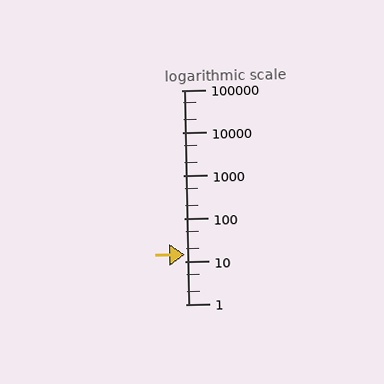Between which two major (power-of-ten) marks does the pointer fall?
The pointer is between 10 and 100.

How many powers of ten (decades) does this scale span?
The scale spans 5 decades, from 1 to 100000.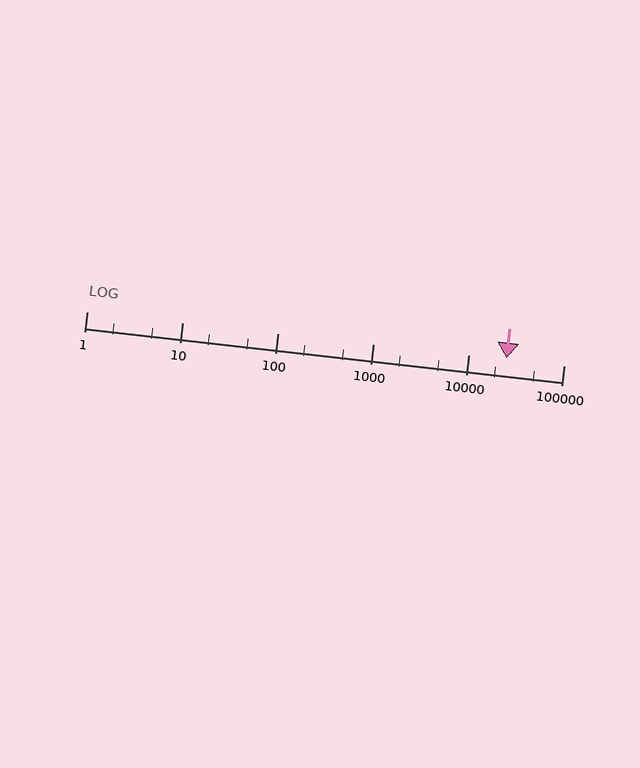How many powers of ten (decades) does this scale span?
The scale spans 5 decades, from 1 to 100000.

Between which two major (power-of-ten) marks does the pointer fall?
The pointer is between 10000 and 100000.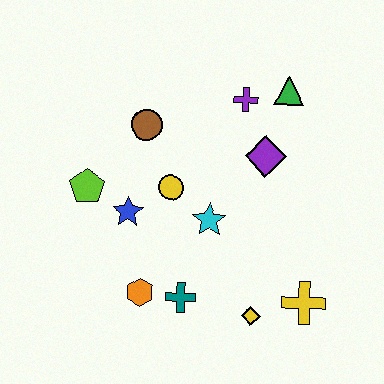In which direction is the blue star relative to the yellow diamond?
The blue star is to the left of the yellow diamond.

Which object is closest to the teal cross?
The orange hexagon is closest to the teal cross.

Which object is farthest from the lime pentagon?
The yellow cross is farthest from the lime pentagon.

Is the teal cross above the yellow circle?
No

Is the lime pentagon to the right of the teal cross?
No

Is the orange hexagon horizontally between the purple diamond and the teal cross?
No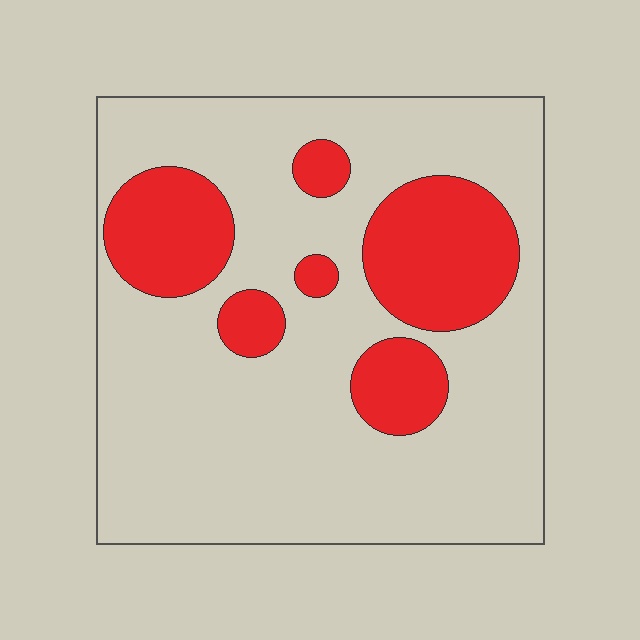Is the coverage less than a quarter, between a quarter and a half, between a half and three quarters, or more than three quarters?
Less than a quarter.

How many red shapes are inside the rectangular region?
6.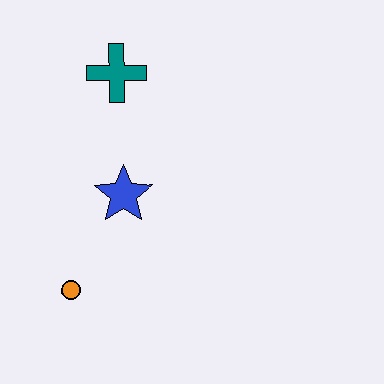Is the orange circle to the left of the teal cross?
Yes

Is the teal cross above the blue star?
Yes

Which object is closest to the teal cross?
The blue star is closest to the teal cross.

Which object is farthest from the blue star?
The teal cross is farthest from the blue star.